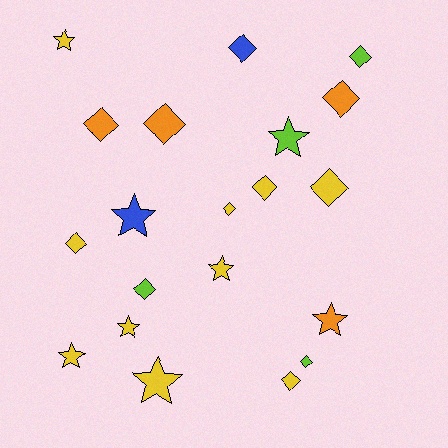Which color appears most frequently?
Yellow, with 10 objects.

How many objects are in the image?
There are 20 objects.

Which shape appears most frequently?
Diamond, with 12 objects.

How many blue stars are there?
There is 1 blue star.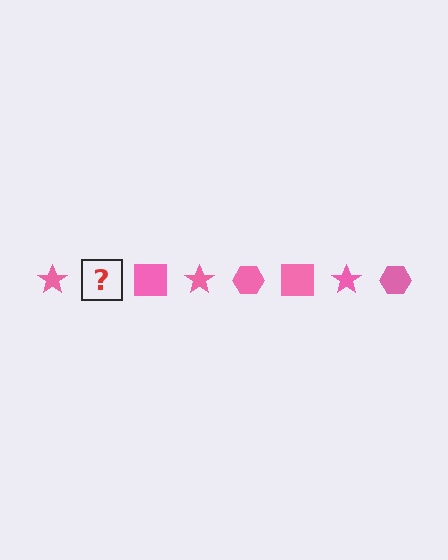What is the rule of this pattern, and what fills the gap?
The rule is that the pattern cycles through star, hexagon, square shapes in pink. The gap should be filled with a pink hexagon.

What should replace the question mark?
The question mark should be replaced with a pink hexagon.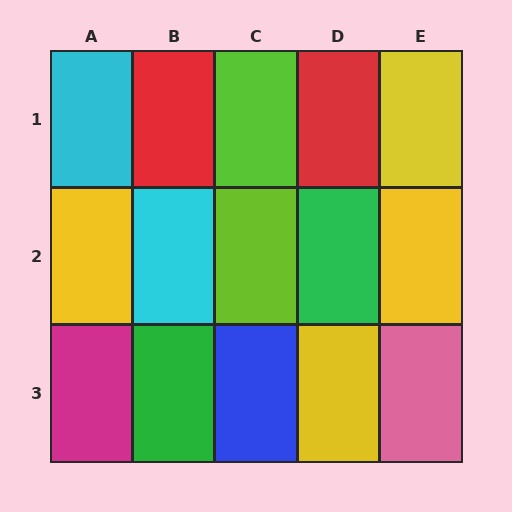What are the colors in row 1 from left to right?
Cyan, red, lime, red, yellow.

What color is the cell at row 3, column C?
Blue.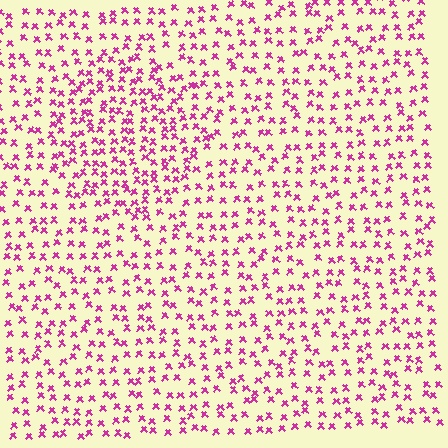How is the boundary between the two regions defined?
The boundary is defined by a change in element density (approximately 1.6x ratio). All elements are the same color, size, and shape.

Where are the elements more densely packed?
The elements are more densely packed inside the circle boundary.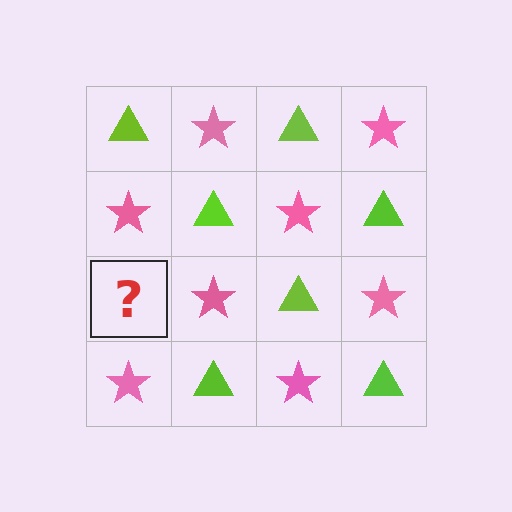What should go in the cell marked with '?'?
The missing cell should contain a lime triangle.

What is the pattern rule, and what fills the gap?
The rule is that it alternates lime triangle and pink star in a checkerboard pattern. The gap should be filled with a lime triangle.